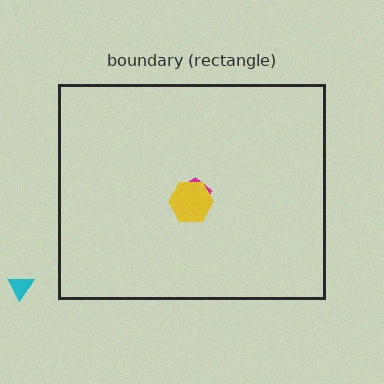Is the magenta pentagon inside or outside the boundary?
Inside.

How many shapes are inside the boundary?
2 inside, 1 outside.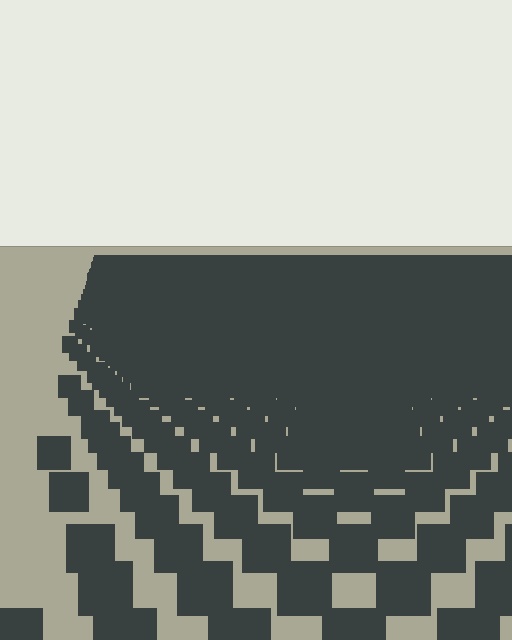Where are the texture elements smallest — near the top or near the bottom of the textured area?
Near the top.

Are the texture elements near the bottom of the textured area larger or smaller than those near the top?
Larger. Near the bottom, elements are closer to the viewer and appear at a bigger on-screen size.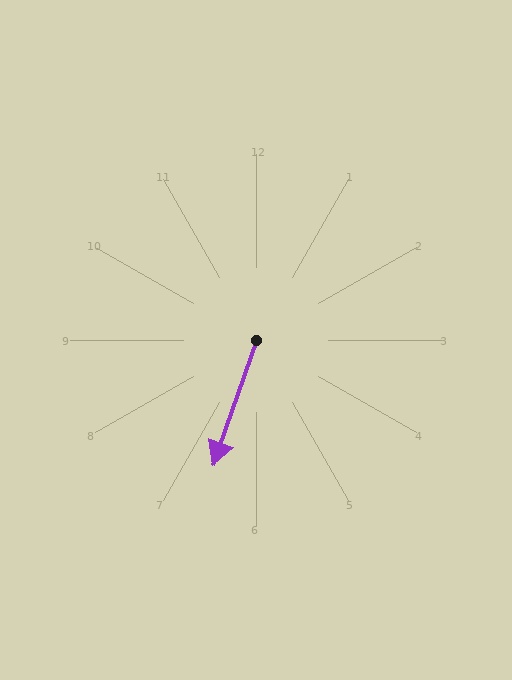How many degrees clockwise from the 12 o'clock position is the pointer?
Approximately 199 degrees.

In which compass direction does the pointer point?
South.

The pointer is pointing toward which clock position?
Roughly 7 o'clock.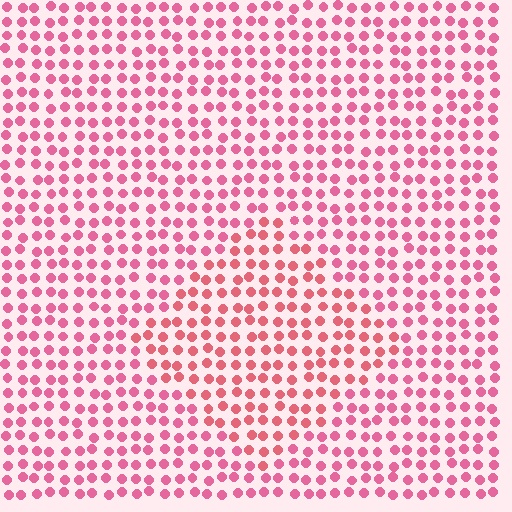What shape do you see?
I see a diamond.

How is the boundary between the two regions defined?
The boundary is defined purely by a slight shift in hue (about 18 degrees). Spacing, size, and orientation are identical on both sides.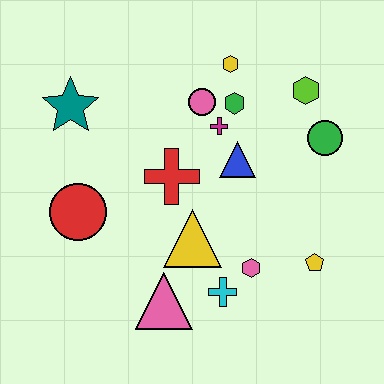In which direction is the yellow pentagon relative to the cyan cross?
The yellow pentagon is to the right of the cyan cross.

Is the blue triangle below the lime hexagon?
Yes